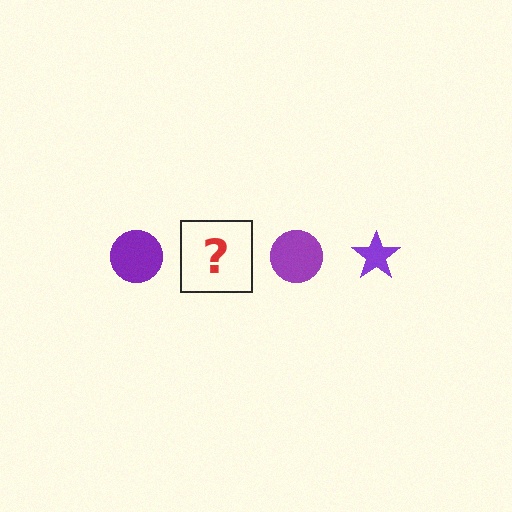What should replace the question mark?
The question mark should be replaced with a purple star.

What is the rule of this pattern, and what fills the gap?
The rule is that the pattern cycles through circle, star shapes in purple. The gap should be filled with a purple star.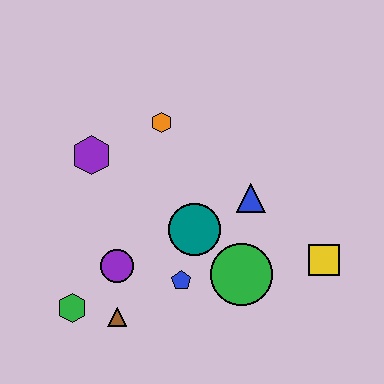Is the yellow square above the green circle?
Yes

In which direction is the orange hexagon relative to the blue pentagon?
The orange hexagon is above the blue pentagon.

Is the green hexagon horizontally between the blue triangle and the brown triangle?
No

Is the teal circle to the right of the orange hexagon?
Yes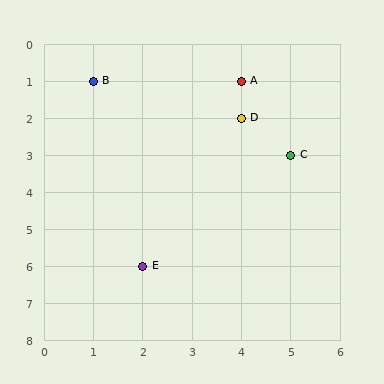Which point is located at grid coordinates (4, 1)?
Point A is at (4, 1).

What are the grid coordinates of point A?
Point A is at grid coordinates (4, 1).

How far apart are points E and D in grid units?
Points E and D are 2 columns and 4 rows apart (about 4.5 grid units diagonally).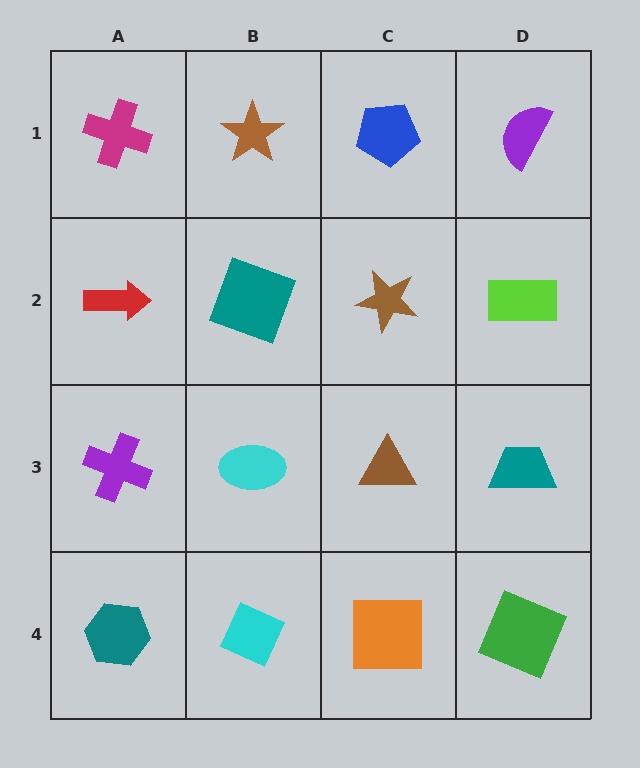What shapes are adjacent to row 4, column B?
A cyan ellipse (row 3, column B), a teal hexagon (row 4, column A), an orange square (row 4, column C).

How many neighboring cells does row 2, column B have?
4.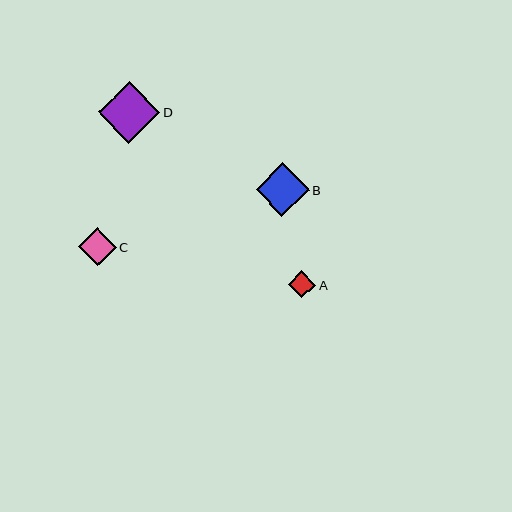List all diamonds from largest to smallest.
From largest to smallest: D, B, C, A.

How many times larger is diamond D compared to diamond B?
Diamond D is approximately 1.2 times the size of diamond B.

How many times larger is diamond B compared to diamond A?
Diamond B is approximately 1.9 times the size of diamond A.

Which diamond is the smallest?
Diamond A is the smallest with a size of approximately 27 pixels.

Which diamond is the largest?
Diamond D is the largest with a size of approximately 61 pixels.